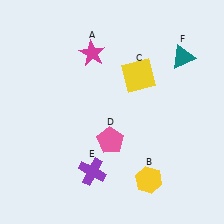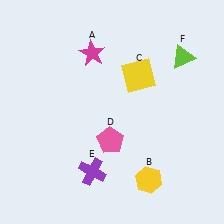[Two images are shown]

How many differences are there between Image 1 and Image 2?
There is 1 difference between the two images.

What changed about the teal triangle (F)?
In Image 1, F is teal. In Image 2, it changed to lime.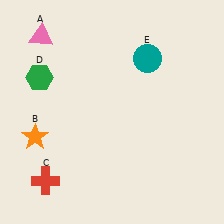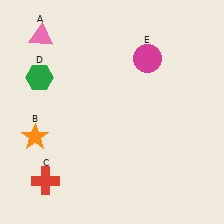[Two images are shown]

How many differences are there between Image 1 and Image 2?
There is 1 difference between the two images.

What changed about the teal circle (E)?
In Image 1, E is teal. In Image 2, it changed to magenta.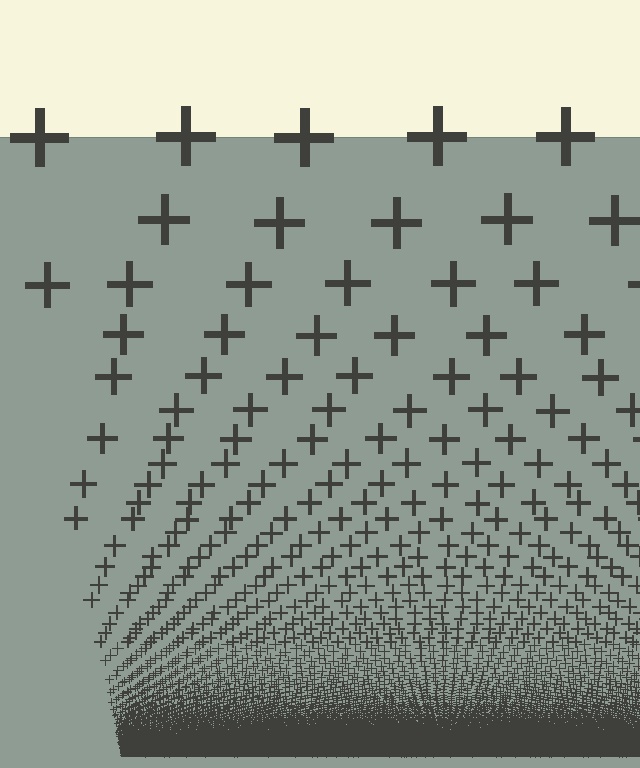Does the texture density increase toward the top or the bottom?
Density increases toward the bottom.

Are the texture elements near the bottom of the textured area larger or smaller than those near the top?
Smaller. The gradient is inverted — elements near the bottom are smaller and denser.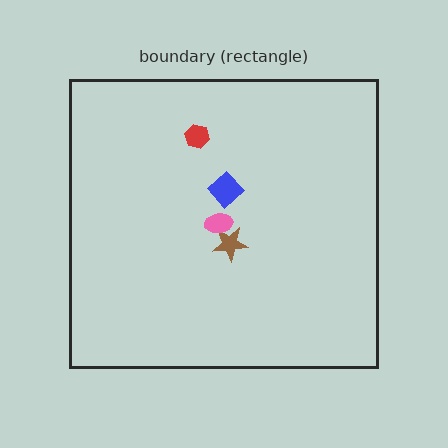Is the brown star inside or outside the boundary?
Inside.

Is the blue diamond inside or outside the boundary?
Inside.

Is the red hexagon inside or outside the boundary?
Inside.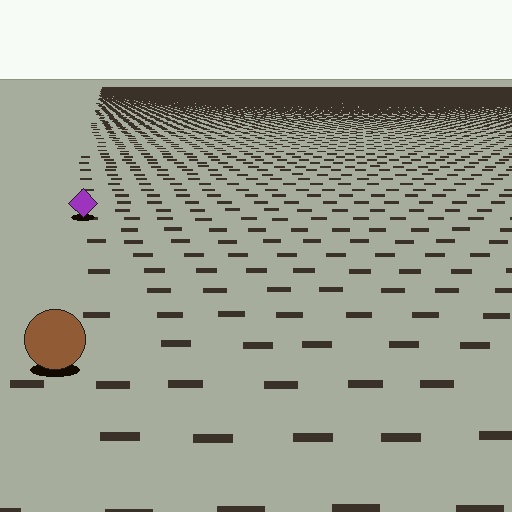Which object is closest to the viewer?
The brown circle is closest. The texture marks near it are larger and more spread out.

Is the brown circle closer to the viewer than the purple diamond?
Yes. The brown circle is closer — you can tell from the texture gradient: the ground texture is coarser near it.